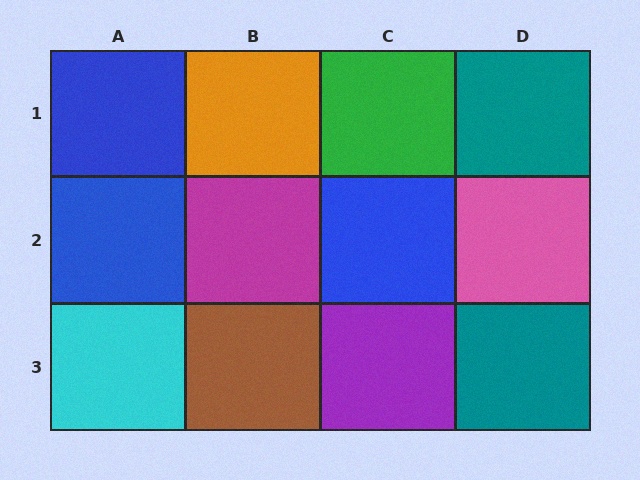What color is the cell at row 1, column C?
Green.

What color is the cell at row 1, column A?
Blue.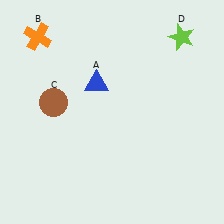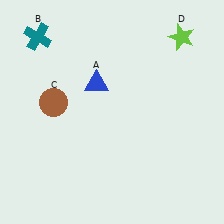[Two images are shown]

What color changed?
The cross (B) changed from orange in Image 1 to teal in Image 2.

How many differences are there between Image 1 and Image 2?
There is 1 difference between the two images.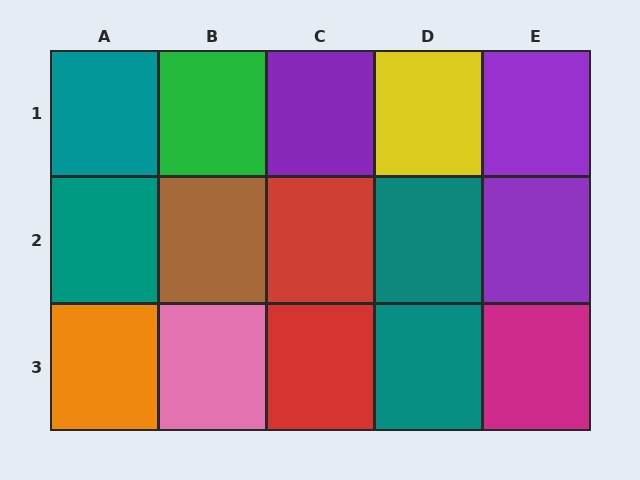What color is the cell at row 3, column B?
Pink.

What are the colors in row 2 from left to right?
Teal, brown, red, teal, purple.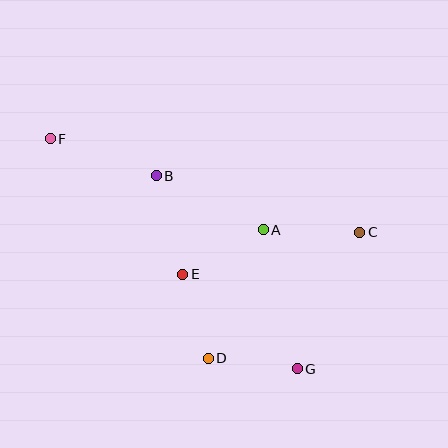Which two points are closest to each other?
Points D and E are closest to each other.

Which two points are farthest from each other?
Points F and G are farthest from each other.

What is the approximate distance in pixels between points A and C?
The distance between A and C is approximately 97 pixels.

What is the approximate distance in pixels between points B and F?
The distance between B and F is approximately 112 pixels.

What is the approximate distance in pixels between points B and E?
The distance between B and E is approximately 102 pixels.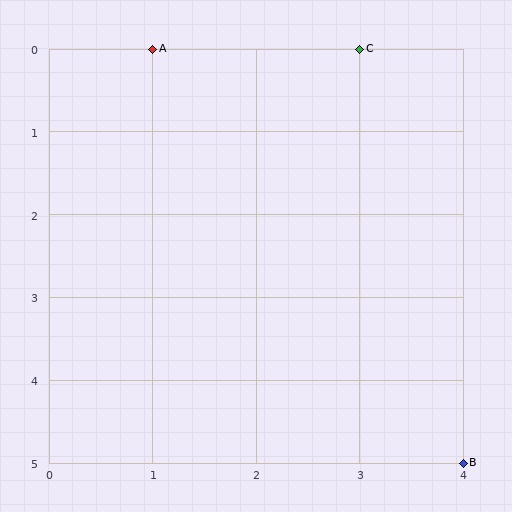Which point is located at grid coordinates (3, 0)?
Point C is at (3, 0).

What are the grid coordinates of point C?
Point C is at grid coordinates (3, 0).